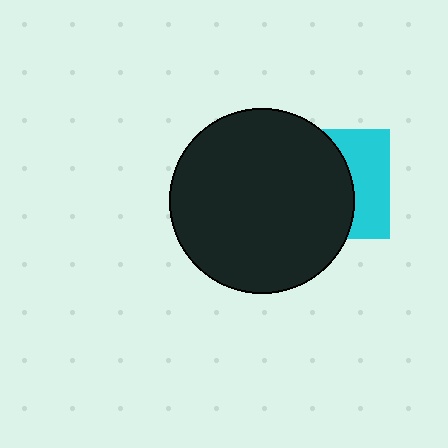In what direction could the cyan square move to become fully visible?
The cyan square could move right. That would shift it out from behind the black circle entirely.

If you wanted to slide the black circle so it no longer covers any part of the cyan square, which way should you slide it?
Slide it left — that is the most direct way to separate the two shapes.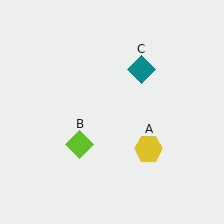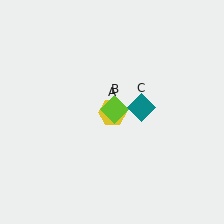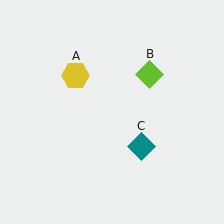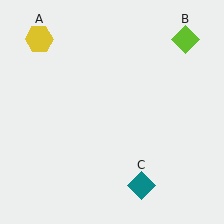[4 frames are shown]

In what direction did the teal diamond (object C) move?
The teal diamond (object C) moved down.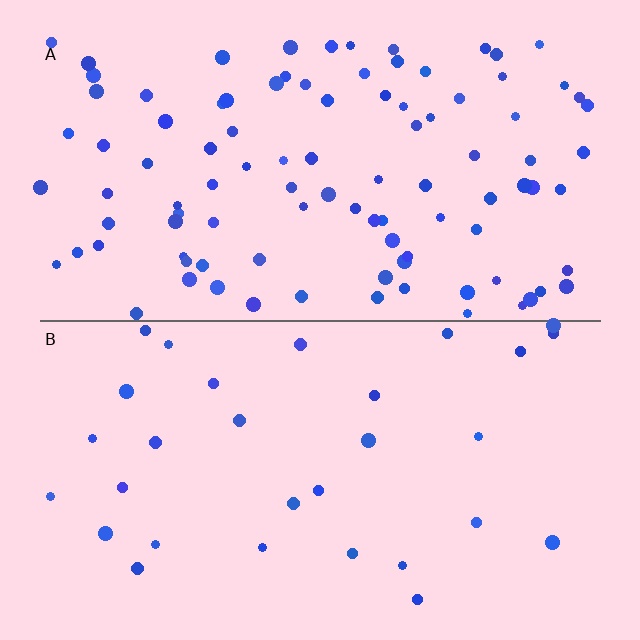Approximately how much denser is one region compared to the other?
Approximately 3.3× — region A over region B.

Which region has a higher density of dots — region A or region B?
A (the top).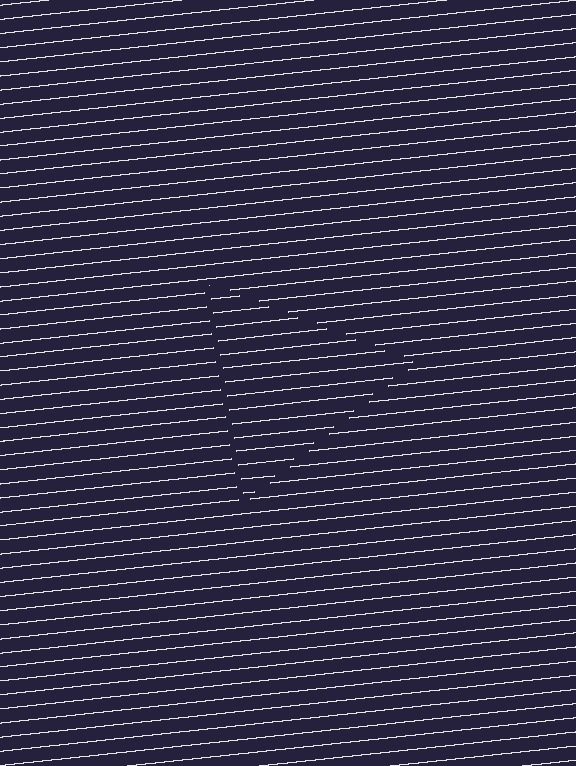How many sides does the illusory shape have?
3 sides — the line-ends trace a triangle.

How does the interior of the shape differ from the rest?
The interior of the shape contains the same grating, shifted by half a period — the contour is defined by the phase discontinuity where line-ends from the inner and outer gratings abut.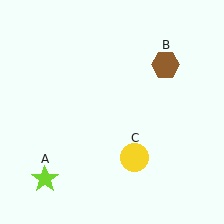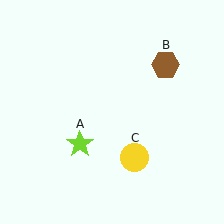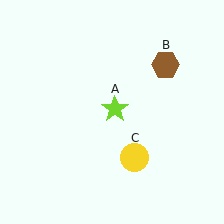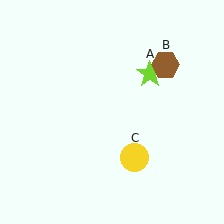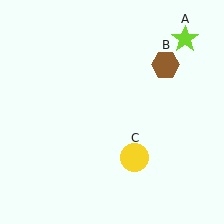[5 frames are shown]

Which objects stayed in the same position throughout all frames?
Brown hexagon (object B) and yellow circle (object C) remained stationary.